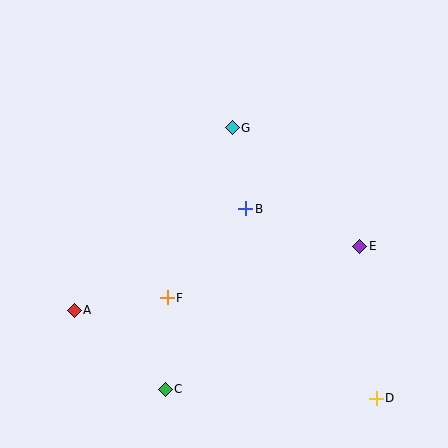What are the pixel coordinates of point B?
Point B is at (246, 209).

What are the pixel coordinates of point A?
Point A is at (74, 310).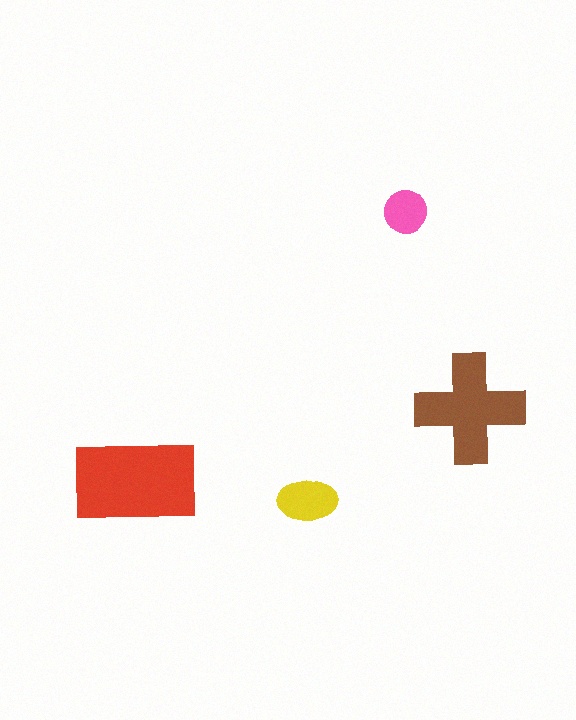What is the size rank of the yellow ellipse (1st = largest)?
3rd.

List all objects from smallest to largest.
The pink circle, the yellow ellipse, the brown cross, the red rectangle.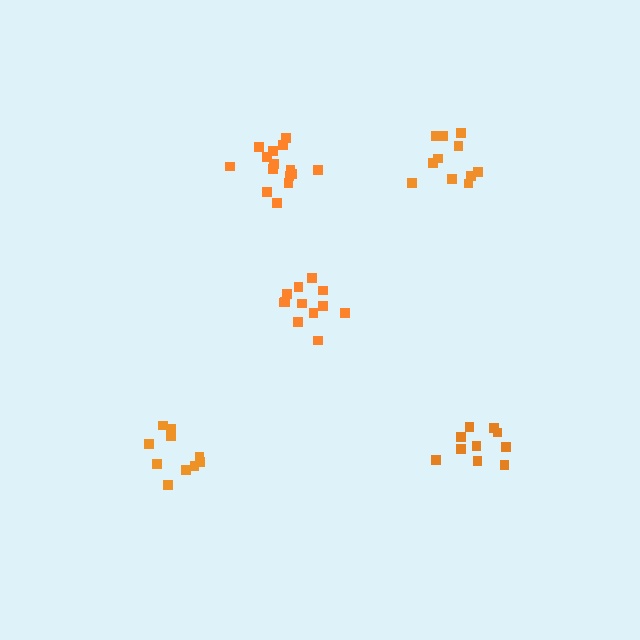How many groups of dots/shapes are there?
There are 5 groups.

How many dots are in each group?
Group 1: 12 dots, Group 2: 10 dots, Group 3: 15 dots, Group 4: 10 dots, Group 5: 11 dots (58 total).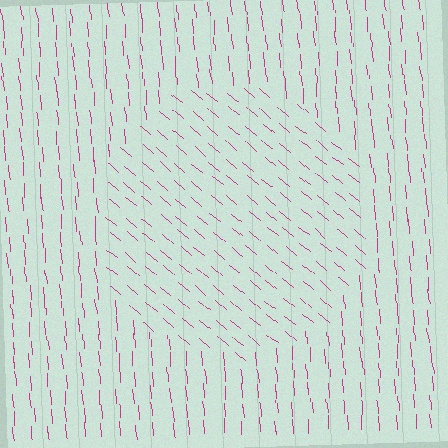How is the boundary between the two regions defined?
The boundary is defined purely by a change in line orientation (approximately 45 degrees difference). All lines are the same color and thickness.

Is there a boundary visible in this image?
Yes, there is a texture boundary formed by a change in line orientation.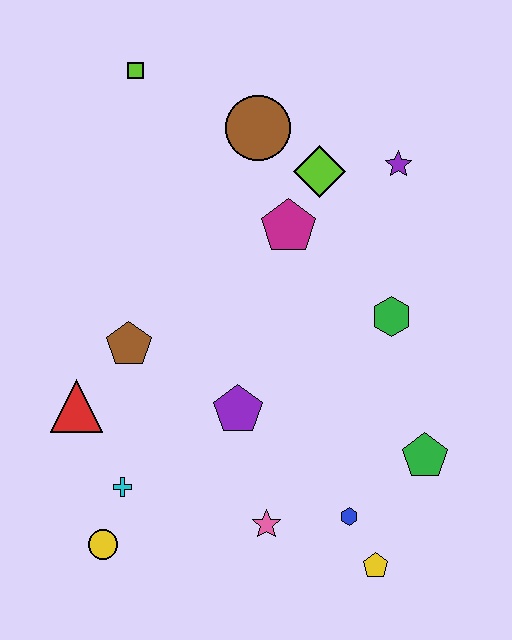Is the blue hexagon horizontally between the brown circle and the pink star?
No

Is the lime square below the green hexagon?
No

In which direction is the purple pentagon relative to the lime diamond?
The purple pentagon is below the lime diamond.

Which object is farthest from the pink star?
The lime square is farthest from the pink star.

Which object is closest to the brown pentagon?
The red triangle is closest to the brown pentagon.